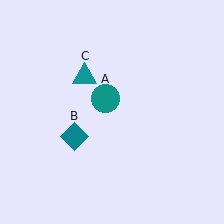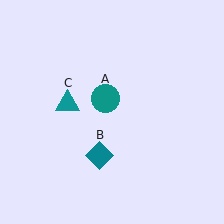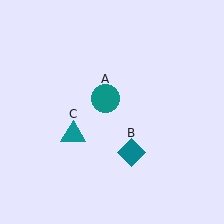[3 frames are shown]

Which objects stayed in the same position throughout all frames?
Teal circle (object A) remained stationary.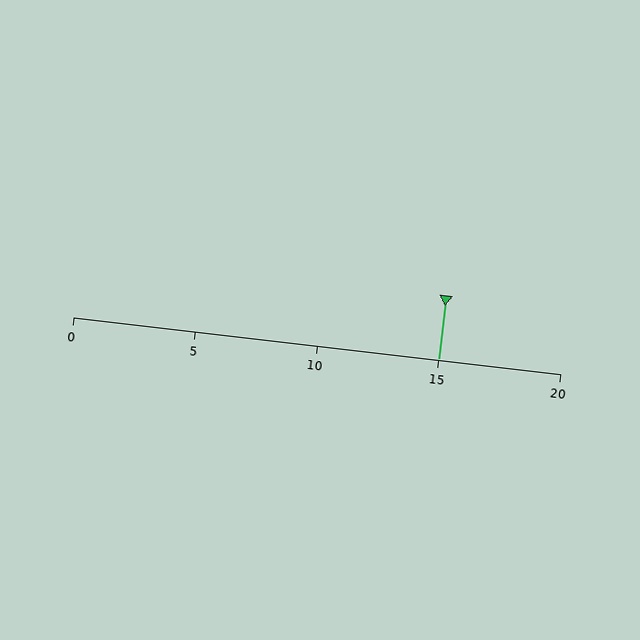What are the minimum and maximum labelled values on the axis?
The axis runs from 0 to 20.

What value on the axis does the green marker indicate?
The marker indicates approximately 15.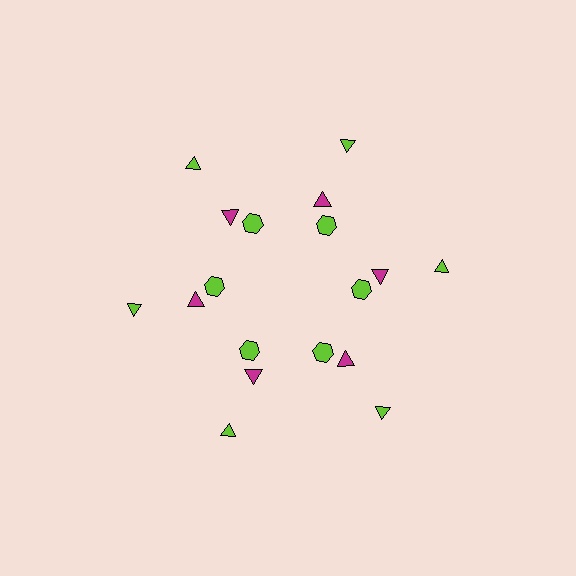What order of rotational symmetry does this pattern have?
This pattern has 6-fold rotational symmetry.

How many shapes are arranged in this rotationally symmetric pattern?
There are 18 shapes, arranged in 6 groups of 3.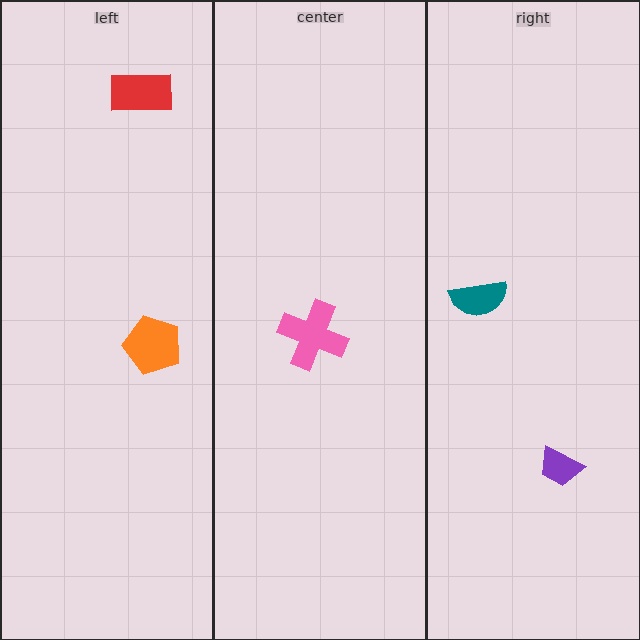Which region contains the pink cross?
The center region.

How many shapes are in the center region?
1.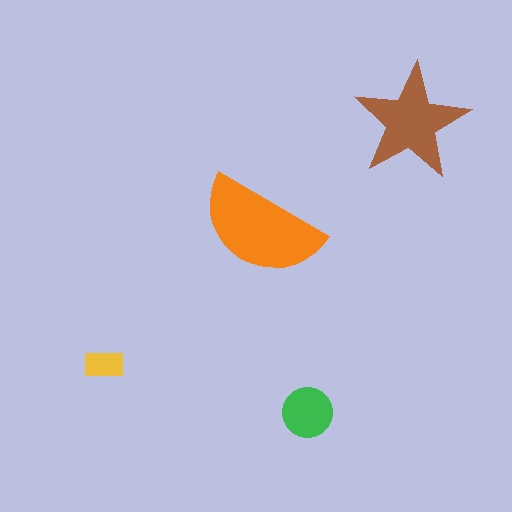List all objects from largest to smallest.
The orange semicircle, the brown star, the green circle, the yellow rectangle.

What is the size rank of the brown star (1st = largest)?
2nd.